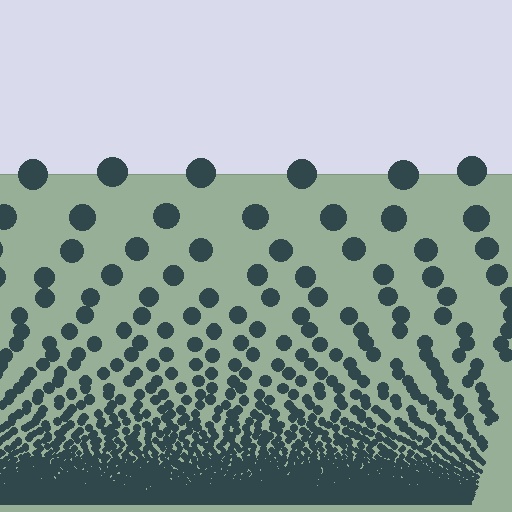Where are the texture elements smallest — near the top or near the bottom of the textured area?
Near the bottom.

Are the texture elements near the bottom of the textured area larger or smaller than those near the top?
Smaller. The gradient is inverted — elements near the bottom are smaller and denser.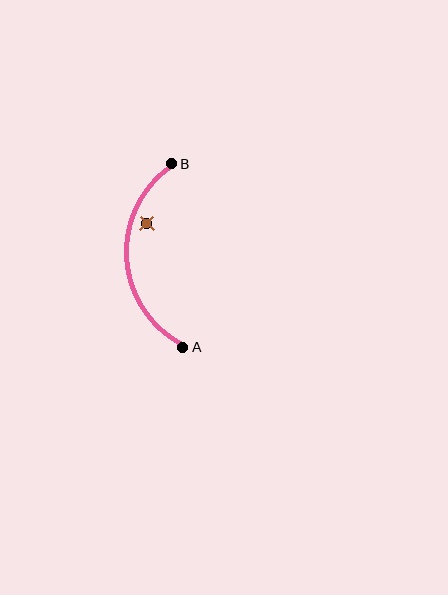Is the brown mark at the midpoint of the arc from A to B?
No — the brown mark does not lie on the arc at all. It sits slightly inside the curve.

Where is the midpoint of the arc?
The arc midpoint is the point on the curve farthest from the straight line joining A and B. It sits to the left of that line.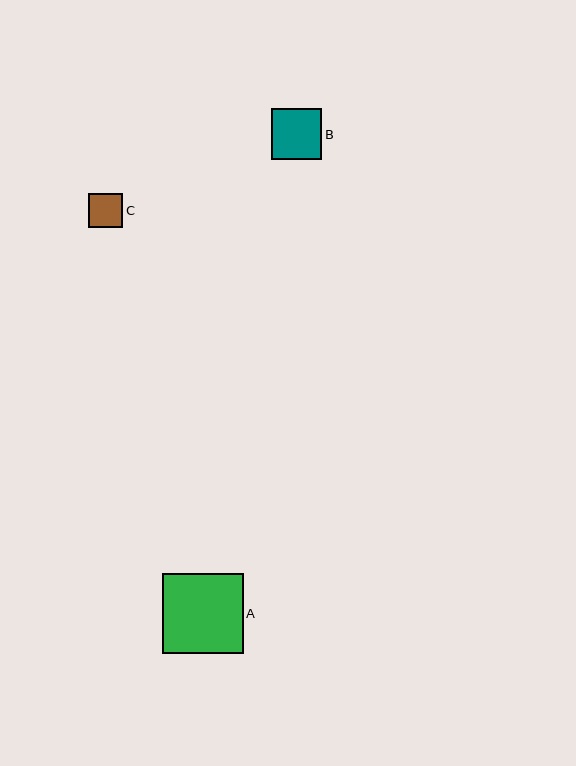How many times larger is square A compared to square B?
Square A is approximately 1.6 times the size of square B.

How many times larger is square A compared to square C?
Square A is approximately 2.3 times the size of square C.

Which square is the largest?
Square A is the largest with a size of approximately 81 pixels.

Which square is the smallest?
Square C is the smallest with a size of approximately 34 pixels.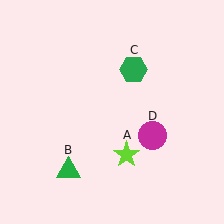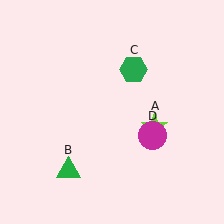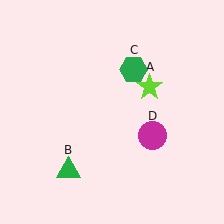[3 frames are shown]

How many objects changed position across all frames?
1 object changed position: lime star (object A).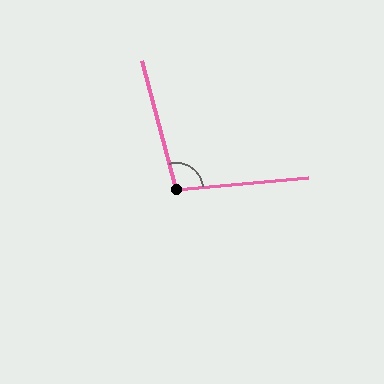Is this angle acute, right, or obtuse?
It is obtuse.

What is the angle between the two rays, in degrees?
Approximately 99 degrees.